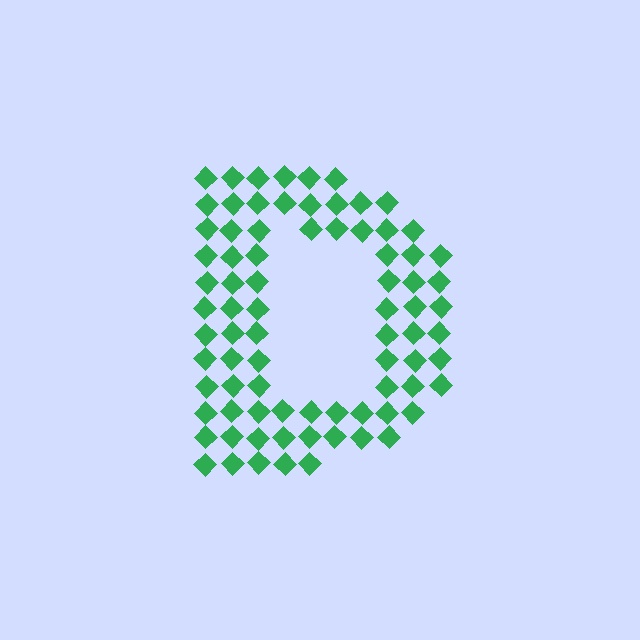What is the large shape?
The large shape is the letter D.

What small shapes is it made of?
It is made of small diamonds.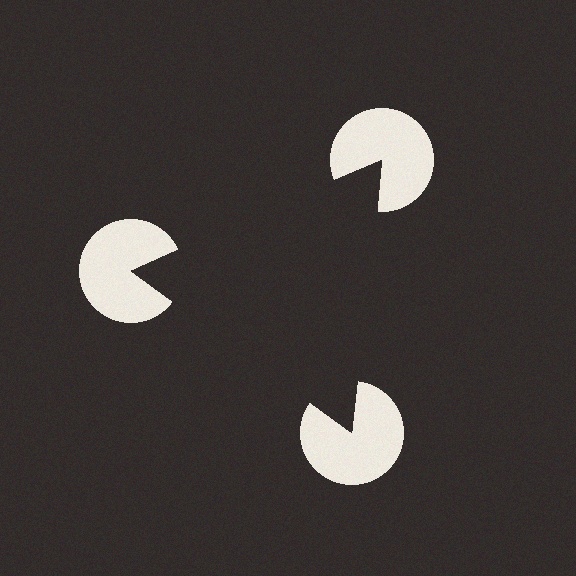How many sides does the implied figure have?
3 sides.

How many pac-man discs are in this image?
There are 3 — one at each vertex of the illusory triangle.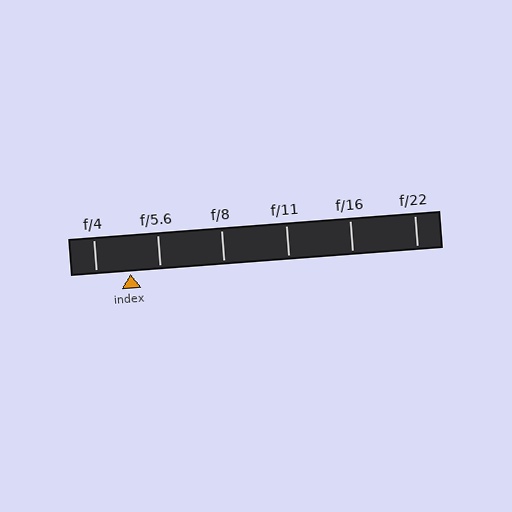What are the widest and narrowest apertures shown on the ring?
The widest aperture shown is f/4 and the narrowest is f/22.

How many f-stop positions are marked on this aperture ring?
There are 6 f-stop positions marked.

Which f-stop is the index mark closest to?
The index mark is closest to f/5.6.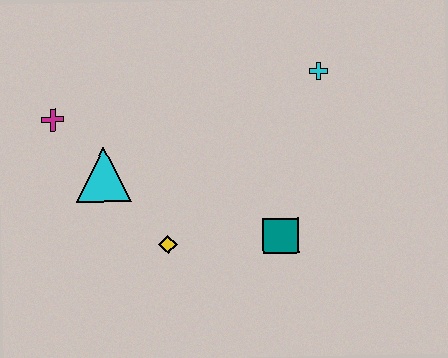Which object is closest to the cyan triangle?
The magenta cross is closest to the cyan triangle.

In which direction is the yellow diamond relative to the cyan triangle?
The yellow diamond is below the cyan triangle.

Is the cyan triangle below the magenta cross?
Yes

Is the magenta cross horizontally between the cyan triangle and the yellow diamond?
No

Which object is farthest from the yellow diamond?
The cyan cross is farthest from the yellow diamond.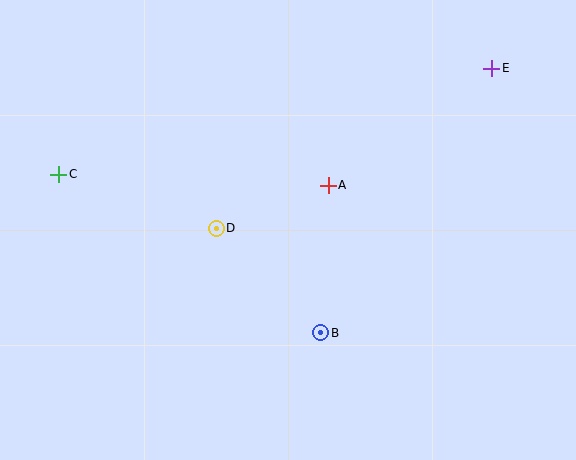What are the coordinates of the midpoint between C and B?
The midpoint between C and B is at (190, 253).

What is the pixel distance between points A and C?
The distance between A and C is 270 pixels.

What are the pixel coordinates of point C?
Point C is at (59, 174).